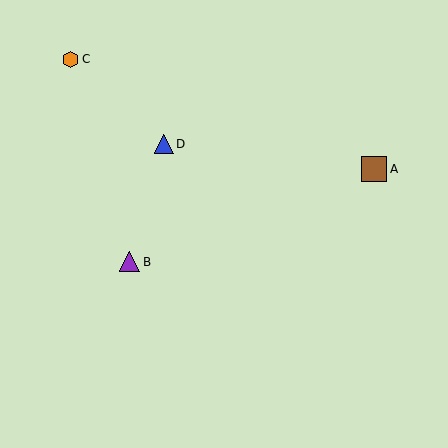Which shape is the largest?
The brown square (labeled A) is the largest.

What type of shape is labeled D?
Shape D is a blue triangle.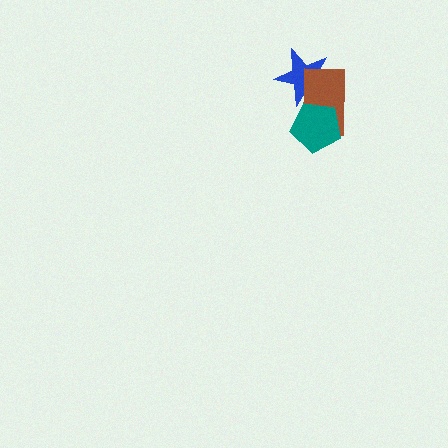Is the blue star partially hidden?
Yes, it is partially covered by another shape.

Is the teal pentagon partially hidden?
No, no other shape covers it.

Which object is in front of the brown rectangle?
The teal pentagon is in front of the brown rectangle.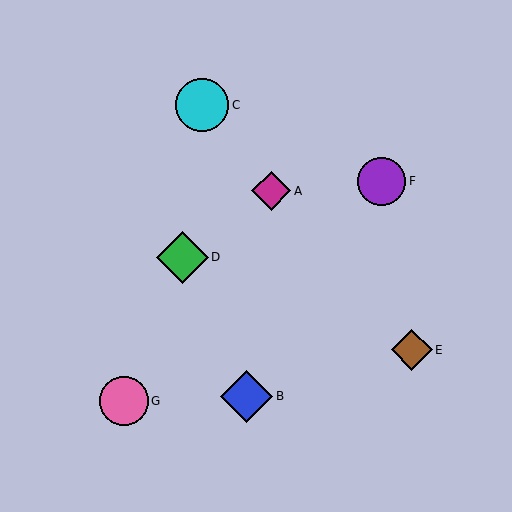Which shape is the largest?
The cyan circle (labeled C) is the largest.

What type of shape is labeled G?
Shape G is a pink circle.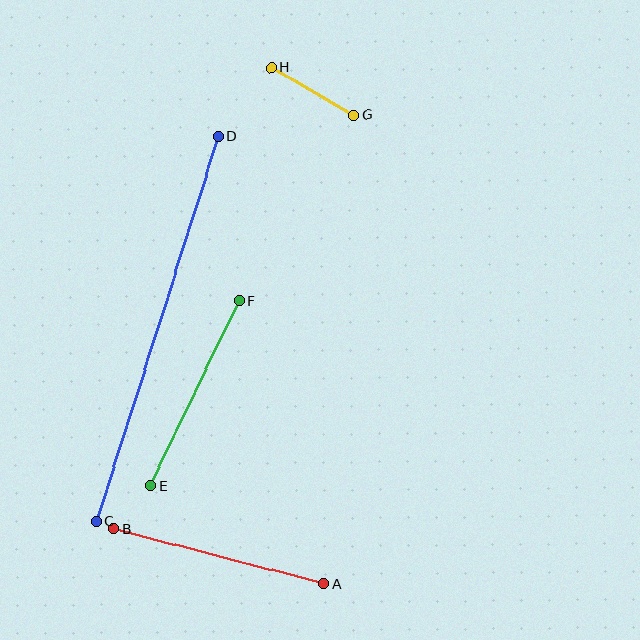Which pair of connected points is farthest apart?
Points C and D are farthest apart.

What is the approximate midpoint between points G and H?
The midpoint is at approximately (312, 91) pixels.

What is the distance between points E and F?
The distance is approximately 205 pixels.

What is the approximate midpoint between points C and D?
The midpoint is at approximately (157, 329) pixels.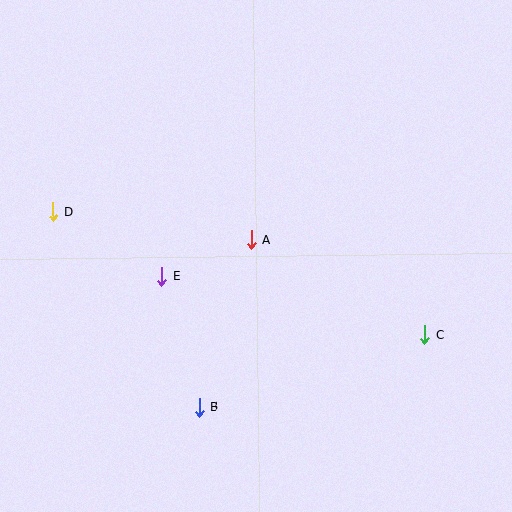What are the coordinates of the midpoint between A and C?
The midpoint between A and C is at (338, 287).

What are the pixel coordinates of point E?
Point E is at (162, 276).